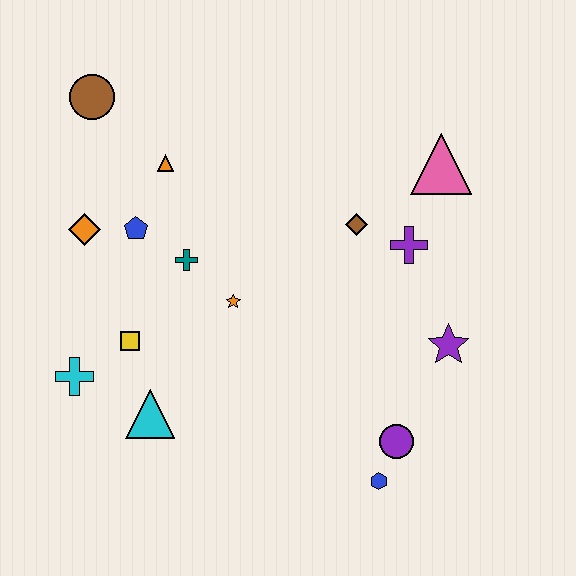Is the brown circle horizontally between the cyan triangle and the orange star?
No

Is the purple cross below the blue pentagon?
Yes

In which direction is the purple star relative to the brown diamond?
The purple star is below the brown diamond.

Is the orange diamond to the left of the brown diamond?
Yes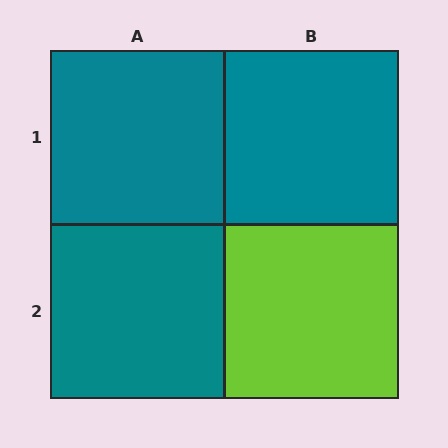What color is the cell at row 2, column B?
Lime.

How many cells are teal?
3 cells are teal.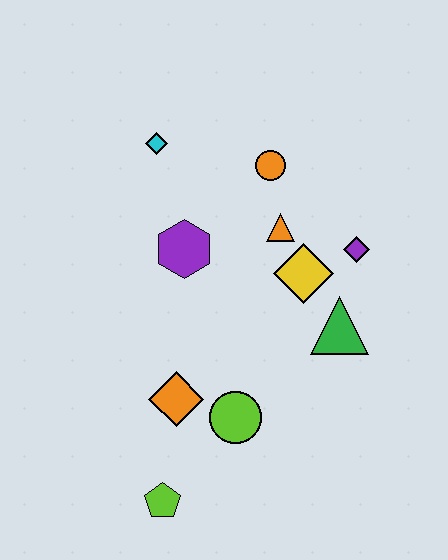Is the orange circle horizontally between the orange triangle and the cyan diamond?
Yes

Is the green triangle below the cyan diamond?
Yes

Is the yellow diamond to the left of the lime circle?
No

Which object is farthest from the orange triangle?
The lime pentagon is farthest from the orange triangle.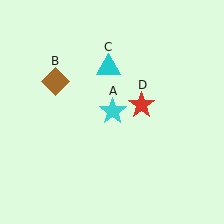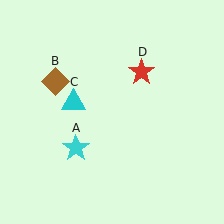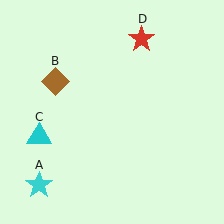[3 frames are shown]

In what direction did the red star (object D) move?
The red star (object D) moved up.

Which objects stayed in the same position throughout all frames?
Brown diamond (object B) remained stationary.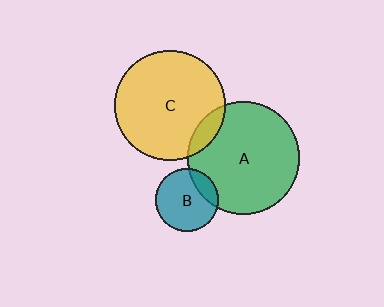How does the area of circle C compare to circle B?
Approximately 3.1 times.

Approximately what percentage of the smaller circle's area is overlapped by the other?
Approximately 10%.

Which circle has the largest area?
Circle A (green).